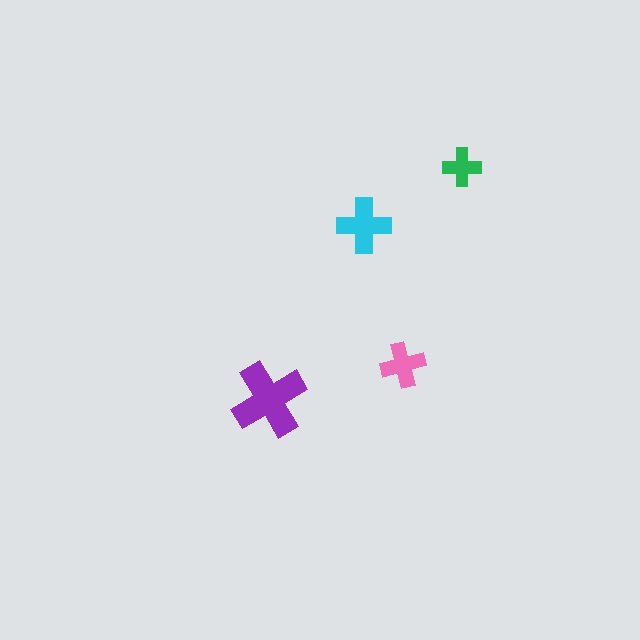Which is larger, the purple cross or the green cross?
The purple one.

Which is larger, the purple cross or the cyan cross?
The purple one.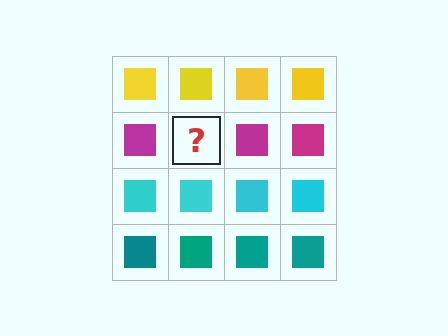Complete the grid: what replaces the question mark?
The question mark should be replaced with a magenta square.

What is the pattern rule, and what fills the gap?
The rule is that each row has a consistent color. The gap should be filled with a magenta square.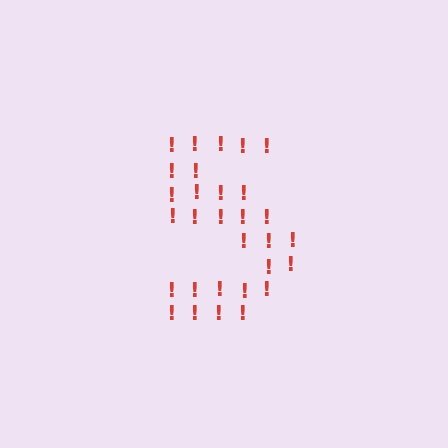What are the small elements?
The small elements are exclamation marks.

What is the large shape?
The large shape is the digit 5.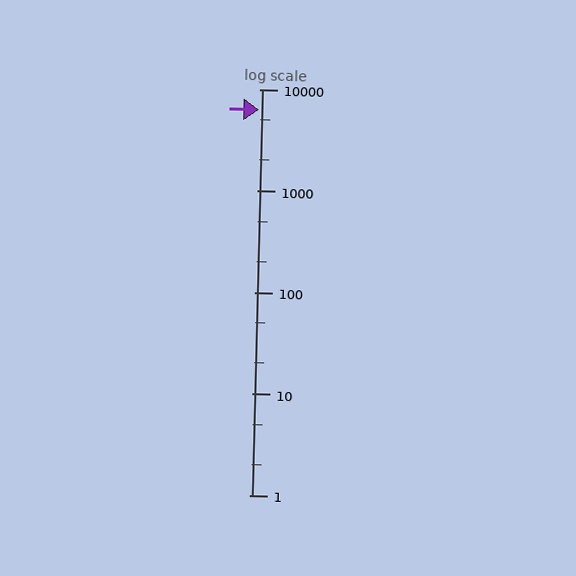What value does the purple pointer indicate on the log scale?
The pointer indicates approximately 6300.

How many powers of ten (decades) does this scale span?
The scale spans 4 decades, from 1 to 10000.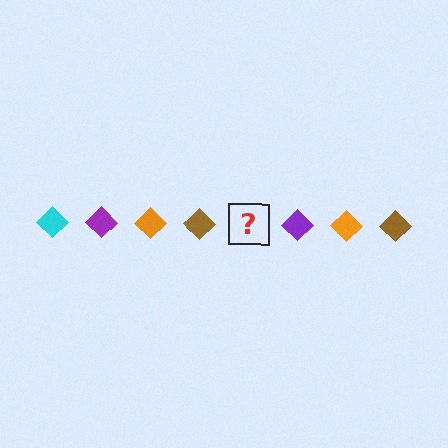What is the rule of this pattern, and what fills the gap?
The rule is that the pattern cycles through cyan, purple, orange, brown diamonds. The gap should be filled with a cyan diamond.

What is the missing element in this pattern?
The missing element is a cyan diamond.